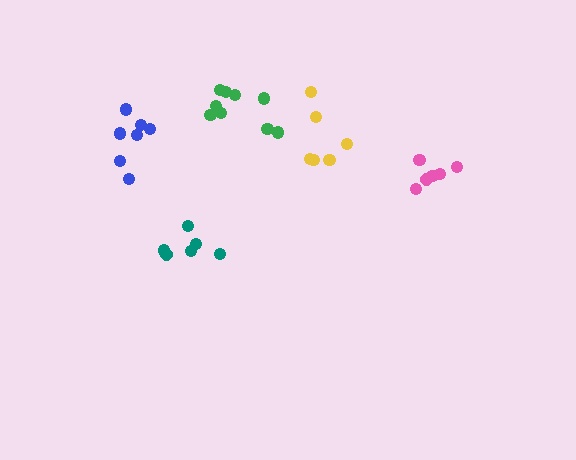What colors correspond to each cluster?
The clusters are colored: green, blue, teal, pink, yellow.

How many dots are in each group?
Group 1: 9 dots, Group 2: 7 dots, Group 3: 6 dots, Group 4: 6 dots, Group 5: 6 dots (34 total).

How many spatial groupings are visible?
There are 5 spatial groupings.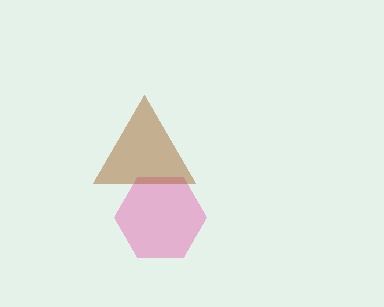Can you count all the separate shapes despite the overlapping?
Yes, there are 2 separate shapes.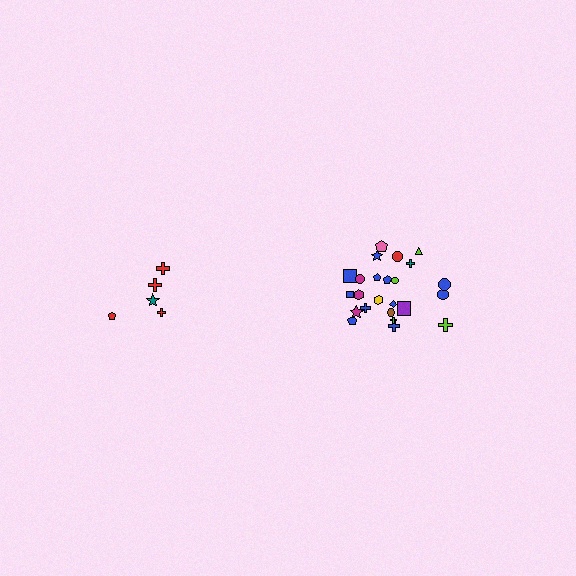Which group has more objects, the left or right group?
The right group.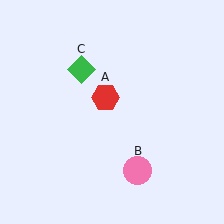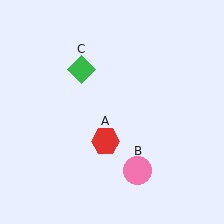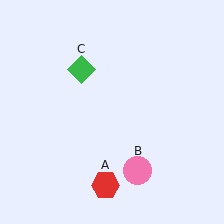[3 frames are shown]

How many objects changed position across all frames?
1 object changed position: red hexagon (object A).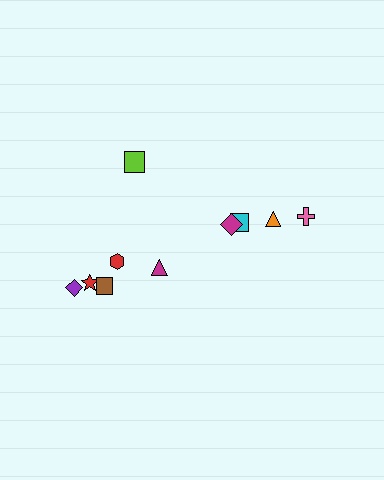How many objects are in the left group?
There are 6 objects.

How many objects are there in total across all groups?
There are 10 objects.